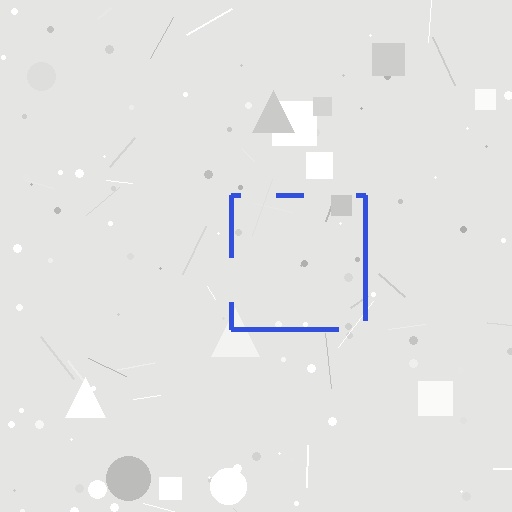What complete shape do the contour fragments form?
The contour fragments form a square.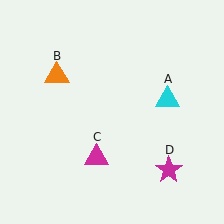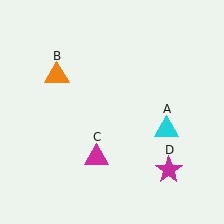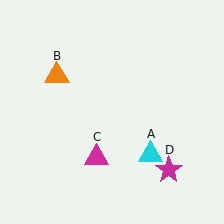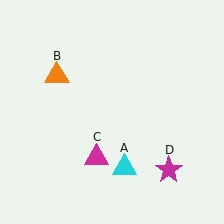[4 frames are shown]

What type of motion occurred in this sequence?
The cyan triangle (object A) rotated clockwise around the center of the scene.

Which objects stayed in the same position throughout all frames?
Orange triangle (object B) and magenta triangle (object C) and magenta star (object D) remained stationary.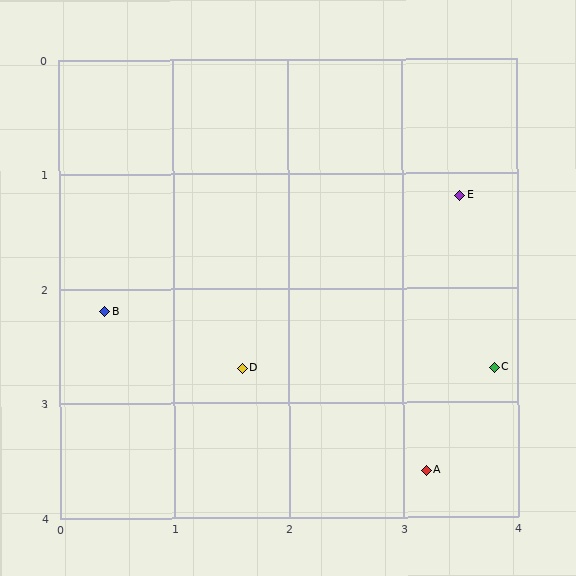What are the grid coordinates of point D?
Point D is at approximately (1.6, 2.7).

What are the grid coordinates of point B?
Point B is at approximately (0.4, 2.2).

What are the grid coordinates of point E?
Point E is at approximately (3.5, 1.2).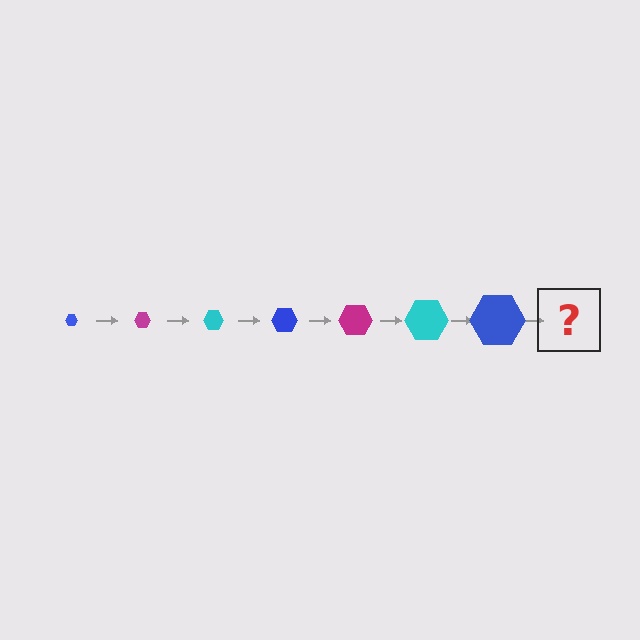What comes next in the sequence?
The next element should be a magenta hexagon, larger than the previous one.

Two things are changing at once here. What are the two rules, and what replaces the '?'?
The two rules are that the hexagon grows larger each step and the color cycles through blue, magenta, and cyan. The '?' should be a magenta hexagon, larger than the previous one.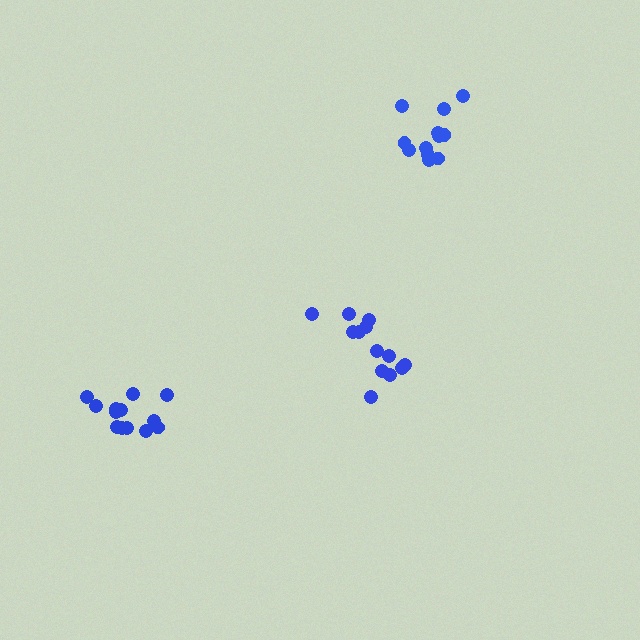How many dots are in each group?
Group 1: 13 dots, Group 2: 14 dots, Group 3: 12 dots (39 total).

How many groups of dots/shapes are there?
There are 3 groups.